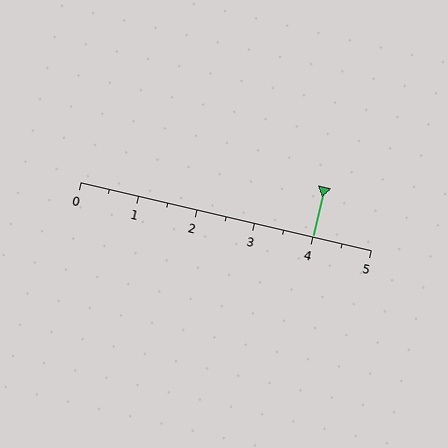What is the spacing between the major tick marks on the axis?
The major ticks are spaced 1 apart.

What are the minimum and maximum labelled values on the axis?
The axis runs from 0 to 5.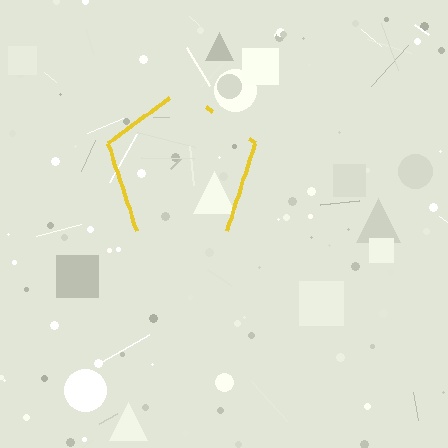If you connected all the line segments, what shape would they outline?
They would outline a pentagon.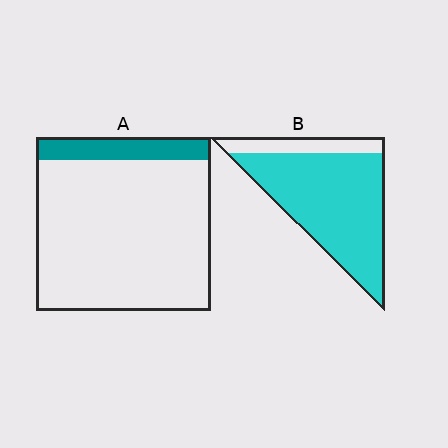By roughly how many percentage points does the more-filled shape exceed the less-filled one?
By roughly 70 percentage points (B over A).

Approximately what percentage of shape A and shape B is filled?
A is approximately 15% and B is approximately 80%.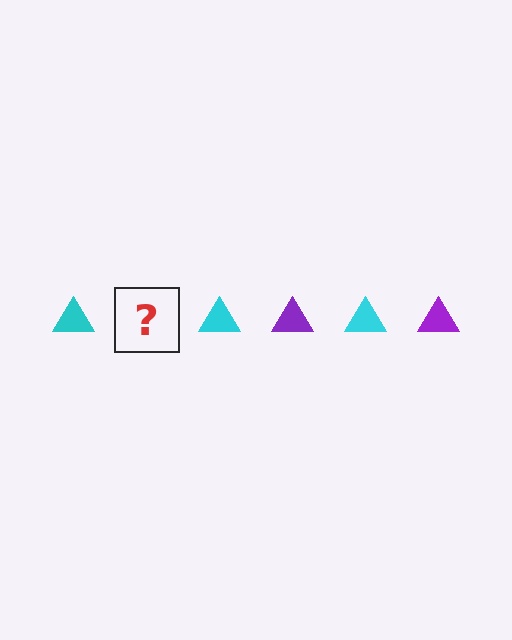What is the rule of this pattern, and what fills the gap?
The rule is that the pattern cycles through cyan, purple triangles. The gap should be filled with a purple triangle.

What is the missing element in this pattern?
The missing element is a purple triangle.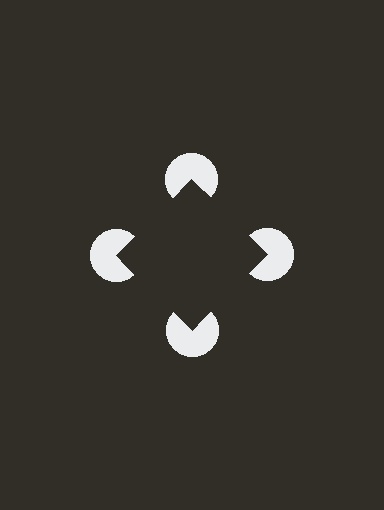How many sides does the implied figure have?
4 sides.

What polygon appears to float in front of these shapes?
An illusory square — its edges are inferred from the aligned wedge cuts in the pac-man discs, not physically drawn.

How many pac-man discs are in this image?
There are 4 — one at each vertex of the illusory square.